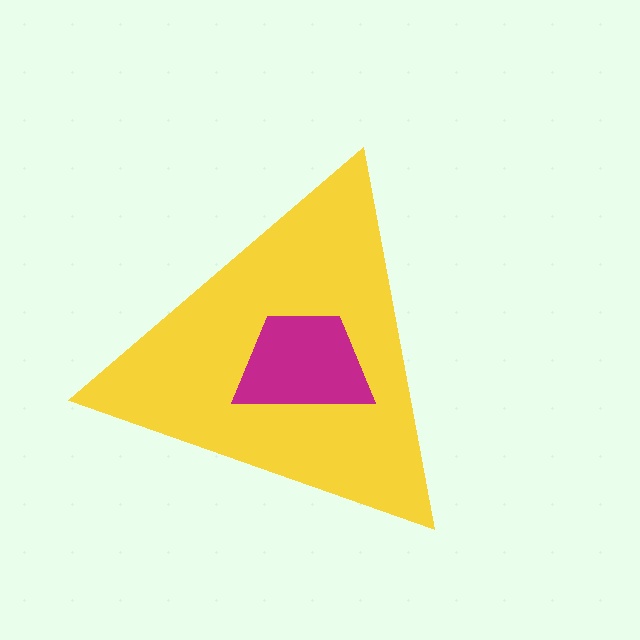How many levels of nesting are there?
2.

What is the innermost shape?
The magenta trapezoid.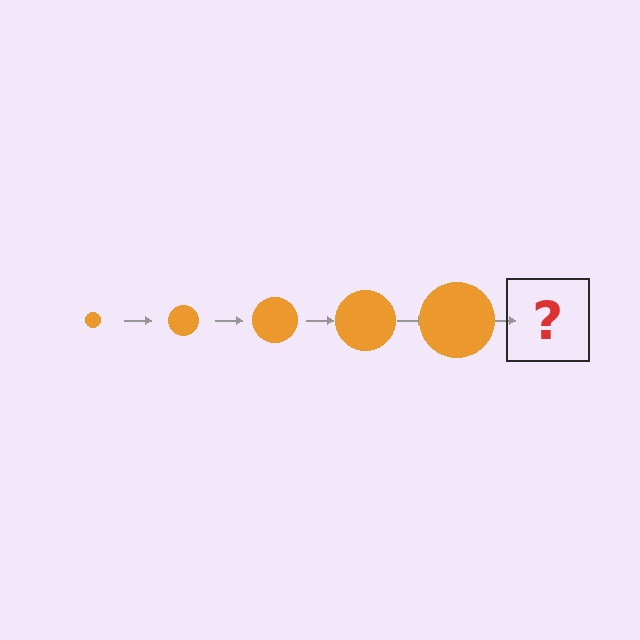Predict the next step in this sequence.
The next step is an orange circle, larger than the previous one.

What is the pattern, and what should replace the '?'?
The pattern is that the circle gets progressively larger each step. The '?' should be an orange circle, larger than the previous one.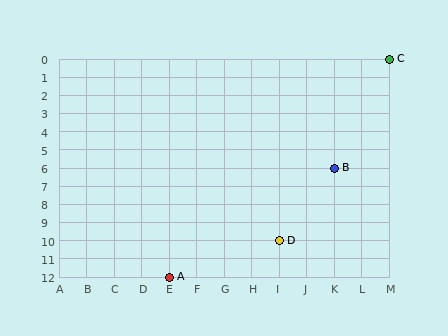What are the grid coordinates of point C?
Point C is at grid coordinates (M, 0).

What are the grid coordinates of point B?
Point B is at grid coordinates (K, 6).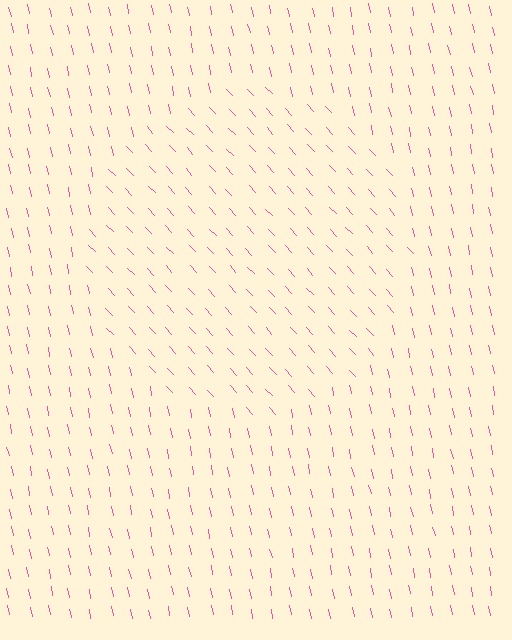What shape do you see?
I see a circle.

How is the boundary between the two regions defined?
The boundary is defined purely by a change in line orientation (approximately 31 degrees difference). All lines are the same color and thickness.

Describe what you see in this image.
The image is filled with small pink line segments. A circle region in the image has lines oriented differently from the surrounding lines, creating a visible texture boundary.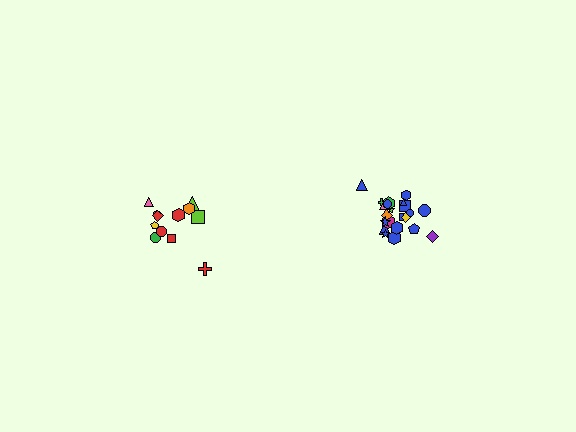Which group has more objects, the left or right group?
The right group.